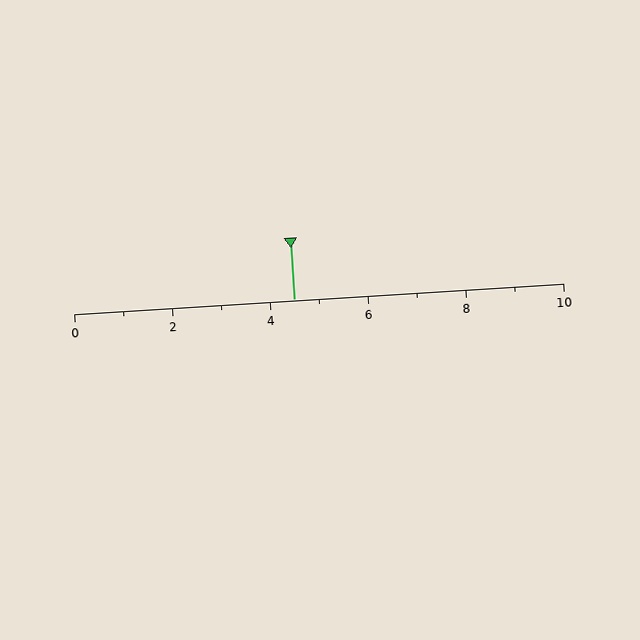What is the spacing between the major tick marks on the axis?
The major ticks are spaced 2 apart.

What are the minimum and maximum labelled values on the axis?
The axis runs from 0 to 10.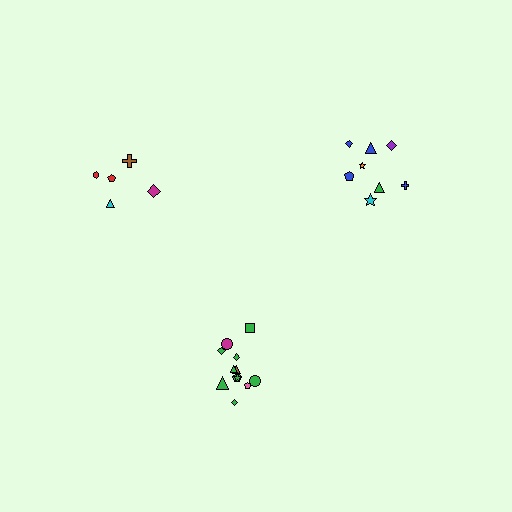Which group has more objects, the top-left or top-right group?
The top-right group.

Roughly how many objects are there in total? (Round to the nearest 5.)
Roughly 25 objects in total.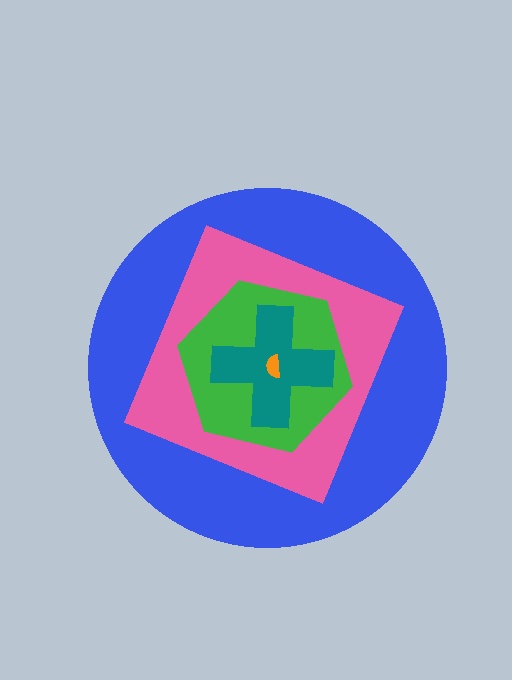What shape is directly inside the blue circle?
The pink diamond.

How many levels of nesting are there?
5.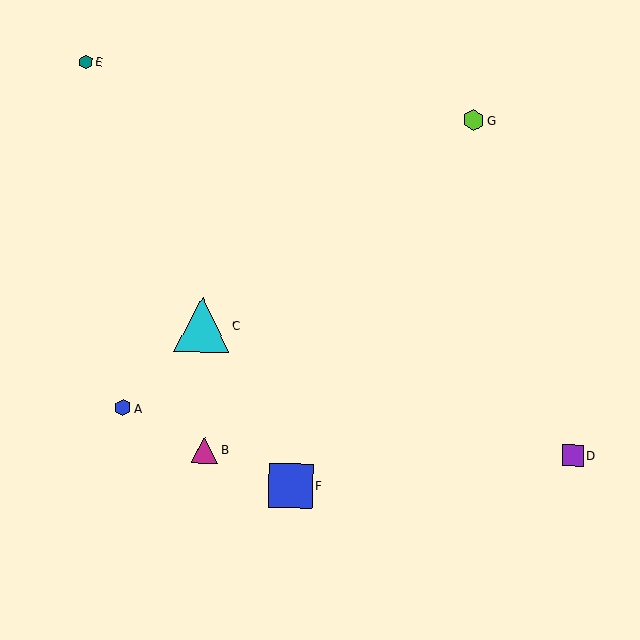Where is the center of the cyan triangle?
The center of the cyan triangle is at (202, 324).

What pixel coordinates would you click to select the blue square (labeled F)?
Click at (290, 485) to select the blue square F.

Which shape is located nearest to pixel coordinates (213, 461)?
The magenta triangle (labeled B) at (205, 450) is nearest to that location.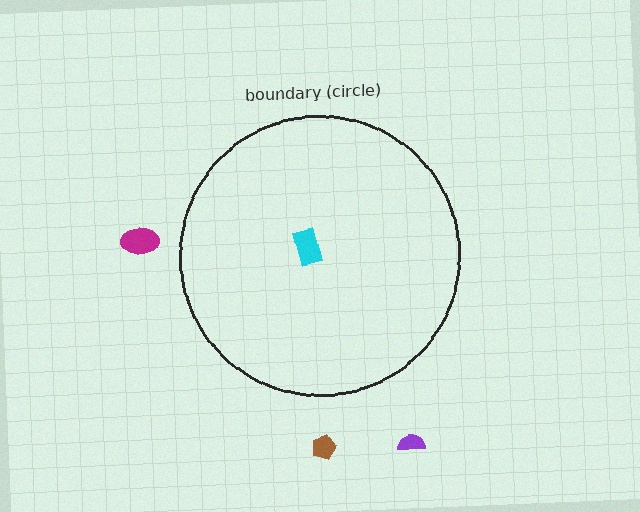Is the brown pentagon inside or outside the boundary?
Outside.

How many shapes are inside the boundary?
1 inside, 3 outside.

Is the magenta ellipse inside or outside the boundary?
Outside.